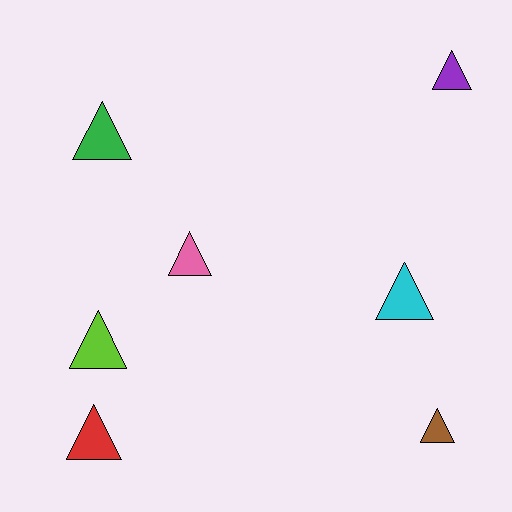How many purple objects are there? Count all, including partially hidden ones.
There is 1 purple object.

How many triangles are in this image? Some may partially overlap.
There are 7 triangles.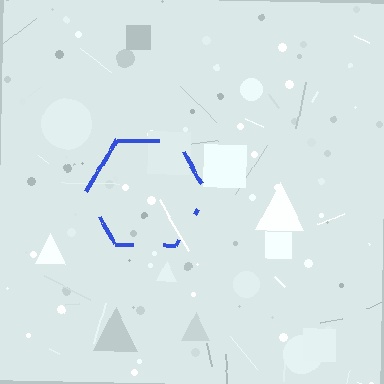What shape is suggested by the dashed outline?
The dashed outline suggests a hexagon.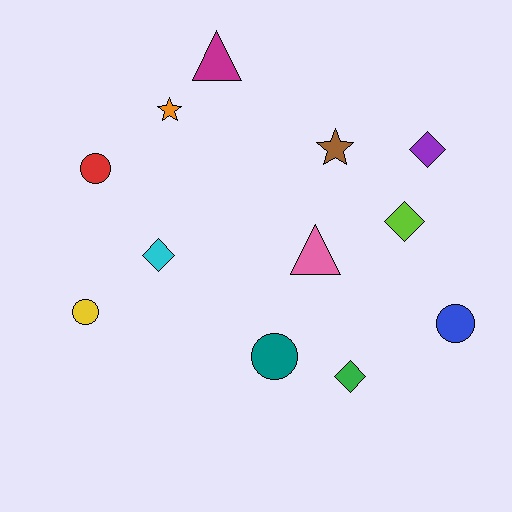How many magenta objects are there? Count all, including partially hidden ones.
There is 1 magenta object.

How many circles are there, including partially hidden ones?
There are 4 circles.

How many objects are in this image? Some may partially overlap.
There are 12 objects.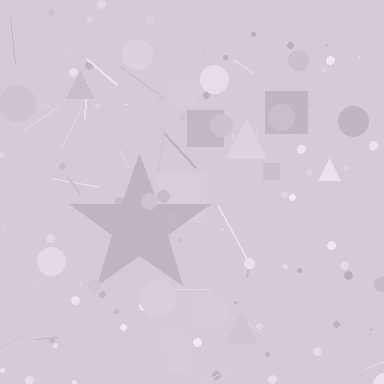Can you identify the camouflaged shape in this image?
The camouflaged shape is a star.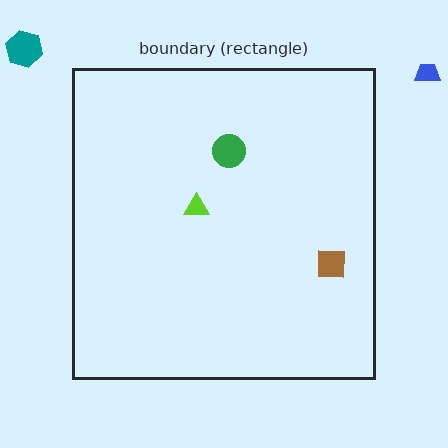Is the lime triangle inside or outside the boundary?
Inside.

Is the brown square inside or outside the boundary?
Inside.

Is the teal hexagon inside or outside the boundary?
Outside.